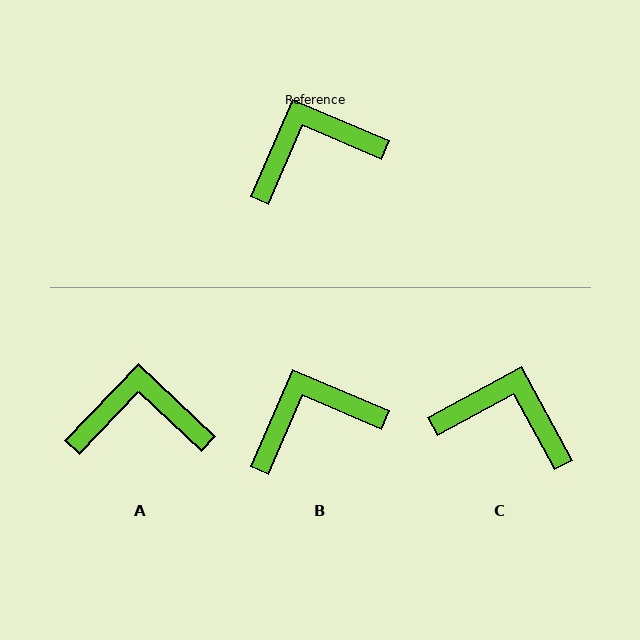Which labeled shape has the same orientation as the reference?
B.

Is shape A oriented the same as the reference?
No, it is off by about 20 degrees.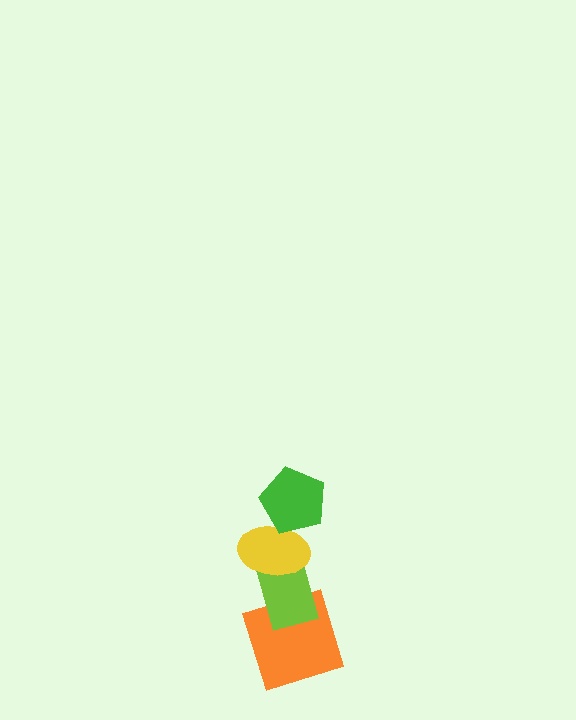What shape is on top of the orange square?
The lime rectangle is on top of the orange square.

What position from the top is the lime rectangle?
The lime rectangle is 3rd from the top.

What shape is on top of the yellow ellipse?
The green pentagon is on top of the yellow ellipse.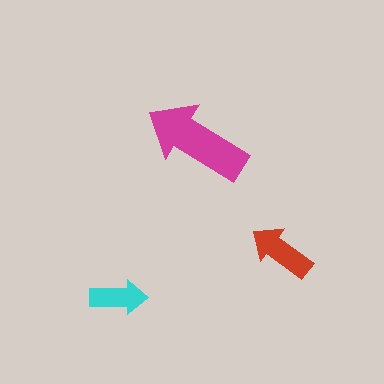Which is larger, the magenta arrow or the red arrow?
The magenta one.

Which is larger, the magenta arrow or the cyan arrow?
The magenta one.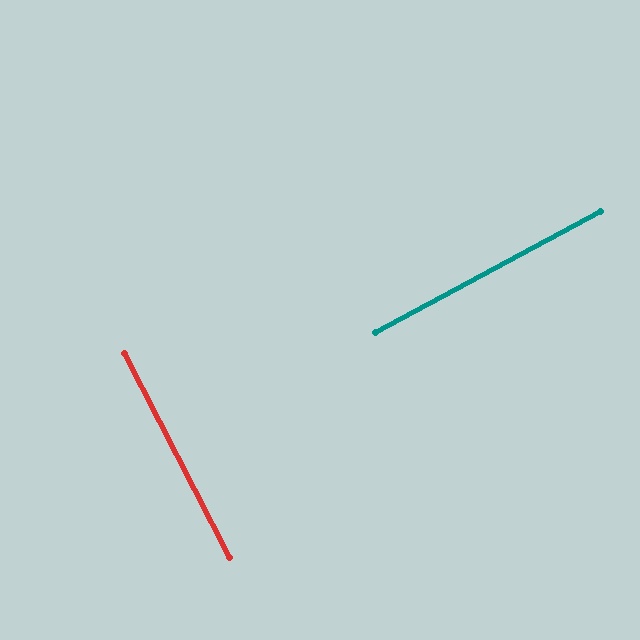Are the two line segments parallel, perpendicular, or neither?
Perpendicular — they meet at approximately 89°.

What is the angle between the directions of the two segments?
Approximately 89 degrees.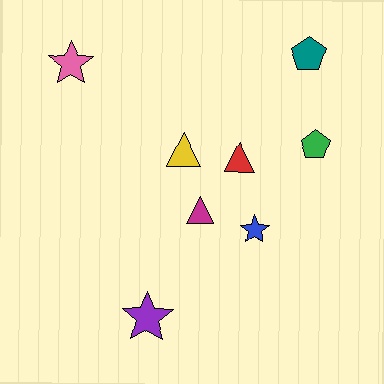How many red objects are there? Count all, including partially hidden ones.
There is 1 red object.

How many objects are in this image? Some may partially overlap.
There are 8 objects.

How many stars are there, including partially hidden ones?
There are 3 stars.